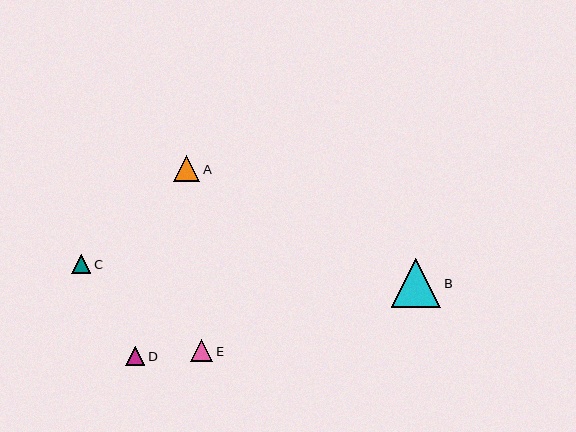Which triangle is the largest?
Triangle B is the largest with a size of approximately 49 pixels.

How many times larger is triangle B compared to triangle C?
Triangle B is approximately 2.6 times the size of triangle C.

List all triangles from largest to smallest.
From largest to smallest: B, A, E, C, D.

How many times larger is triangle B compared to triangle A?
Triangle B is approximately 1.9 times the size of triangle A.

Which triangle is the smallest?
Triangle D is the smallest with a size of approximately 19 pixels.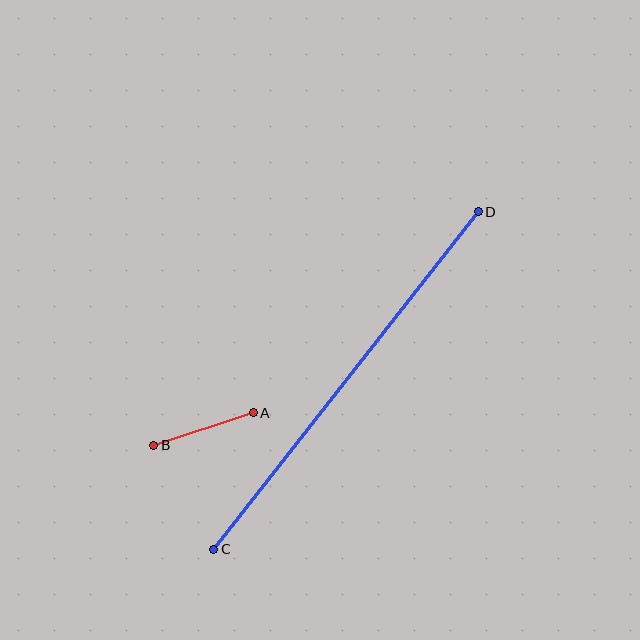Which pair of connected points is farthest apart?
Points C and D are farthest apart.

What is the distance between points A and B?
The distance is approximately 105 pixels.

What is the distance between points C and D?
The distance is approximately 428 pixels.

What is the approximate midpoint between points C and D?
The midpoint is at approximately (346, 381) pixels.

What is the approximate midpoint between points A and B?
The midpoint is at approximately (203, 429) pixels.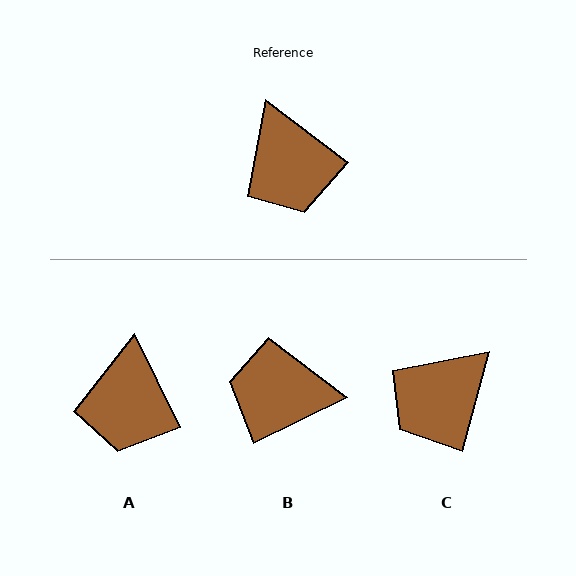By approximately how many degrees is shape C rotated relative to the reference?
Approximately 68 degrees clockwise.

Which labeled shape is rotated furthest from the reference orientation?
B, about 117 degrees away.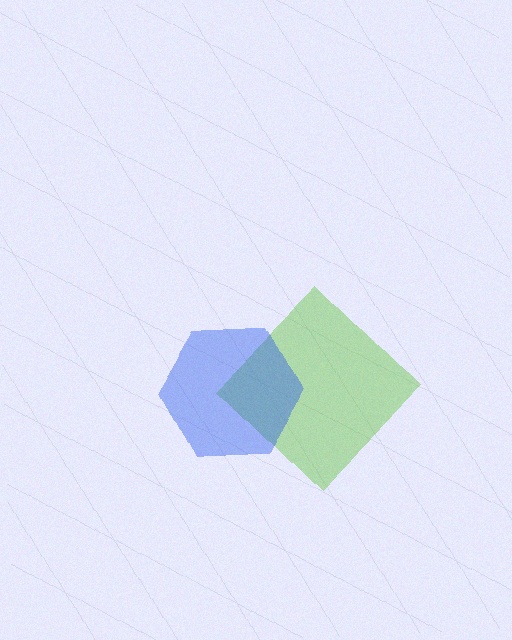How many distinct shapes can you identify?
There are 2 distinct shapes: a lime diamond, a blue hexagon.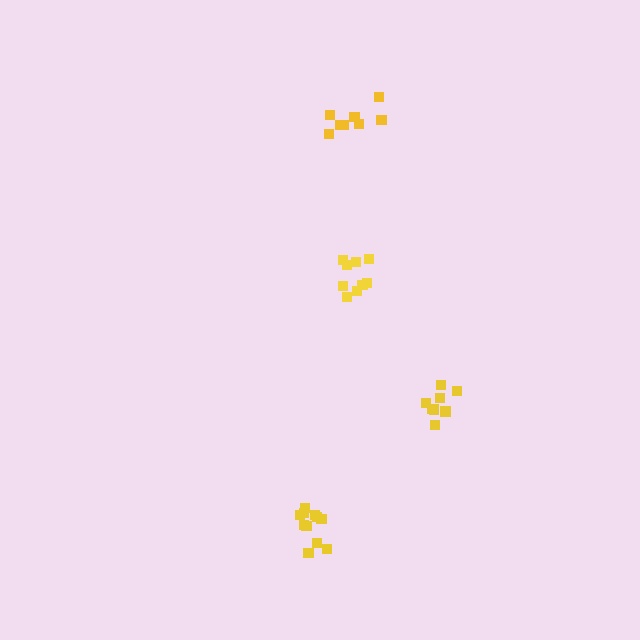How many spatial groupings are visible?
There are 4 spatial groupings.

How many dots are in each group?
Group 1: 8 dots, Group 2: 11 dots, Group 3: 9 dots, Group 4: 8 dots (36 total).